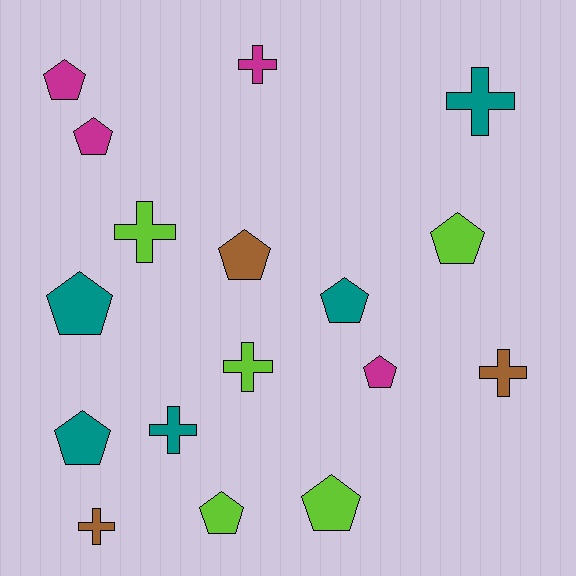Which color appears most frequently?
Teal, with 5 objects.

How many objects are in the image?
There are 17 objects.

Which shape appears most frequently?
Pentagon, with 10 objects.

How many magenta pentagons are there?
There are 3 magenta pentagons.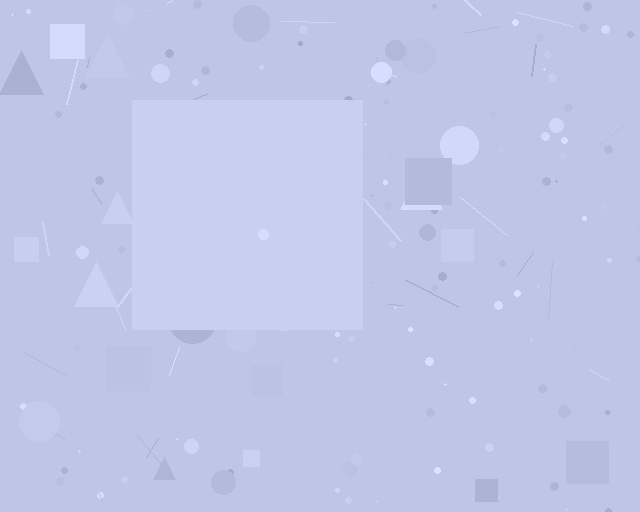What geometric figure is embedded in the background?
A square is embedded in the background.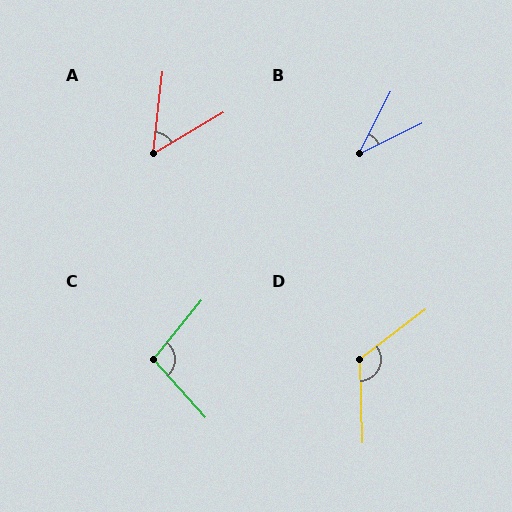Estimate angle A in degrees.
Approximately 53 degrees.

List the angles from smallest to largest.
B (37°), A (53°), C (99°), D (125°).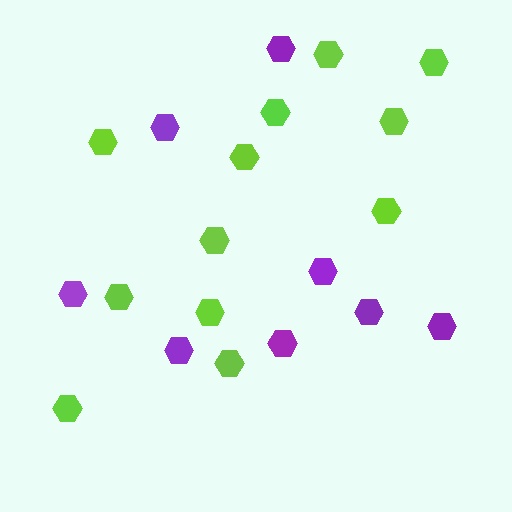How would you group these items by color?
There are 2 groups: one group of lime hexagons (12) and one group of purple hexagons (8).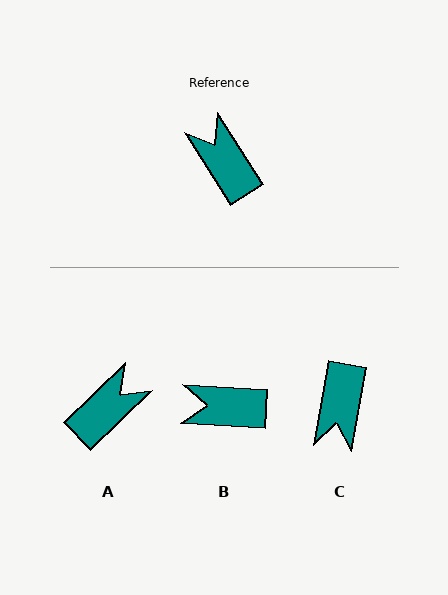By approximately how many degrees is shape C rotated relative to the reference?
Approximately 138 degrees counter-clockwise.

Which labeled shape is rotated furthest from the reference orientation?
C, about 138 degrees away.